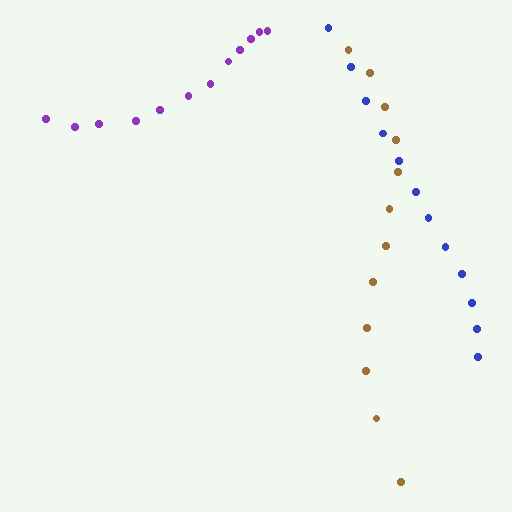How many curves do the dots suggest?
There are 3 distinct paths.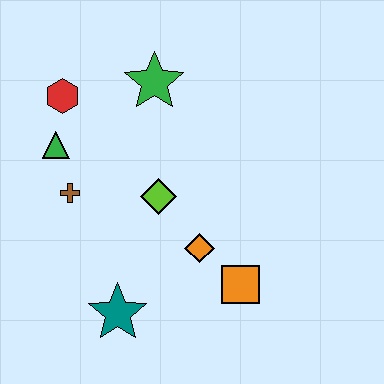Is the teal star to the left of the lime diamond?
Yes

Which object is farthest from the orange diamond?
The red hexagon is farthest from the orange diamond.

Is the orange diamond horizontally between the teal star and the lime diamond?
No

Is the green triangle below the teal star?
No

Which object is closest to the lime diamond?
The orange diamond is closest to the lime diamond.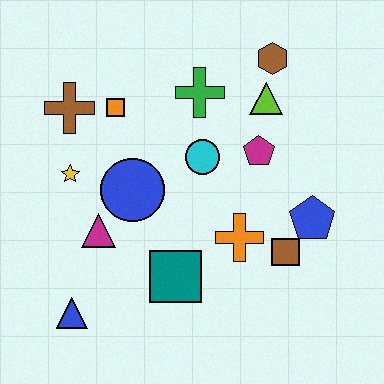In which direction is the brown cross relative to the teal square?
The brown cross is above the teal square.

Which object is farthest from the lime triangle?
The blue triangle is farthest from the lime triangle.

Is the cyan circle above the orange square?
No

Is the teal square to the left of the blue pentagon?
Yes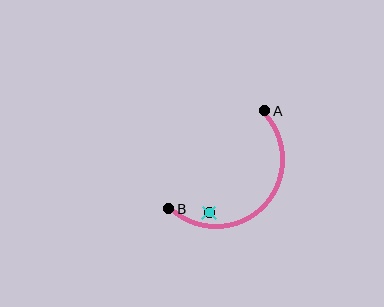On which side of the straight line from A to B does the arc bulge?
The arc bulges below and to the right of the straight line connecting A and B.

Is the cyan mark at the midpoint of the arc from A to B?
No — the cyan mark does not lie on the arc at all. It sits slightly inside the curve.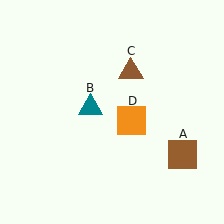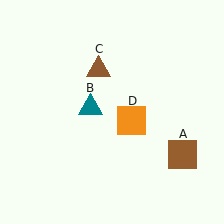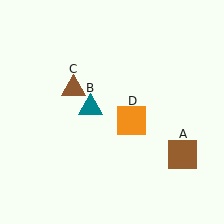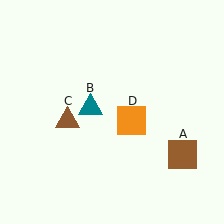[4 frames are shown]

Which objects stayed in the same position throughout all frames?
Brown square (object A) and teal triangle (object B) and orange square (object D) remained stationary.